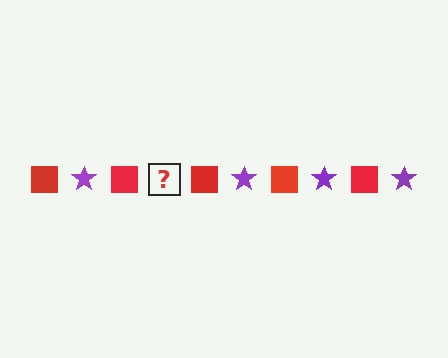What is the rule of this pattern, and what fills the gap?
The rule is that the pattern alternates between red square and purple star. The gap should be filled with a purple star.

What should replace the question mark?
The question mark should be replaced with a purple star.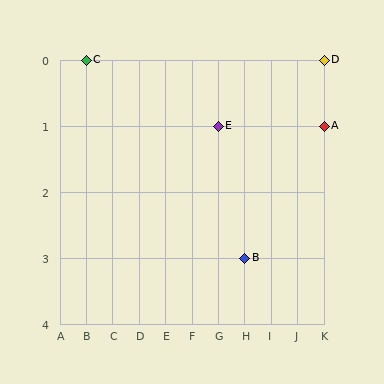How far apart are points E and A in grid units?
Points E and A are 4 columns apart.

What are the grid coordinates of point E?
Point E is at grid coordinates (G, 1).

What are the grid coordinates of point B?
Point B is at grid coordinates (H, 3).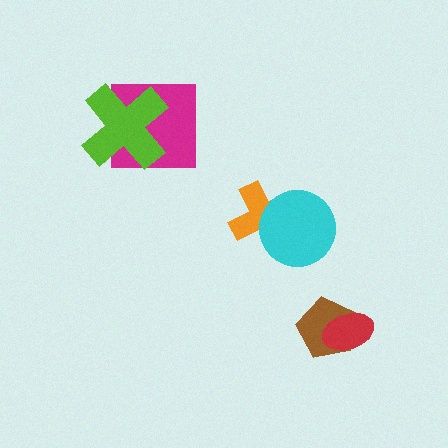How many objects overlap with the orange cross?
1 object overlaps with the orange cross.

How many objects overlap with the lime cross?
1 object overlaps with the lime cross.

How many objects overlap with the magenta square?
1 object overlaps with the magenta square.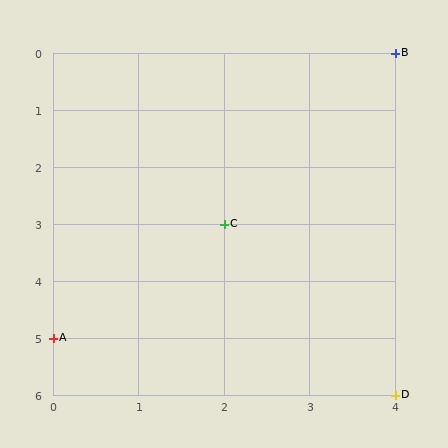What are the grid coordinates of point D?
Point D is at grid coordinates (4, 6).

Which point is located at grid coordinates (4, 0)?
Point B is at (4, 0).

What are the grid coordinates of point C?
Point C is at grid coordinates (2, 3).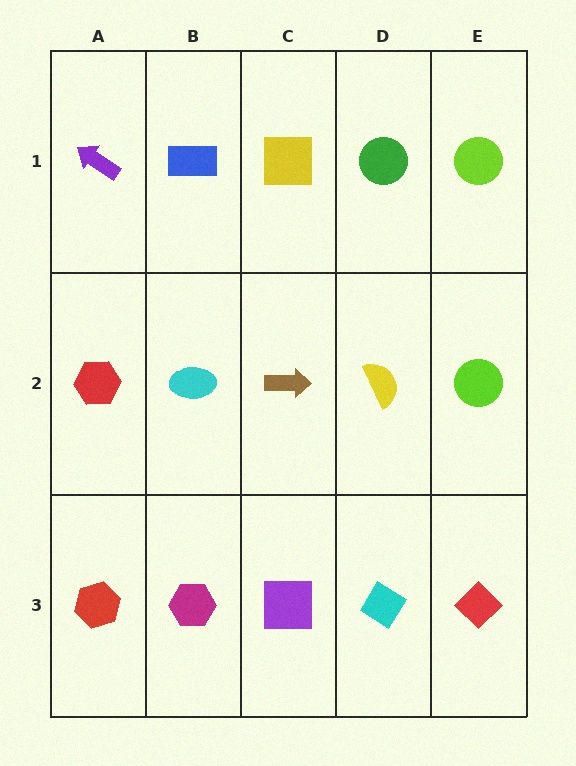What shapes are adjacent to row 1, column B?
A cyan ellipse (row 2, column B), a purple arrow (row 1, column A), a yellow square (row 1, column C).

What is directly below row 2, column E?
A red diamond.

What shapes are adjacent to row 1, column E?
A lime circle (row 2, column E), a green circle (row 1, column D).